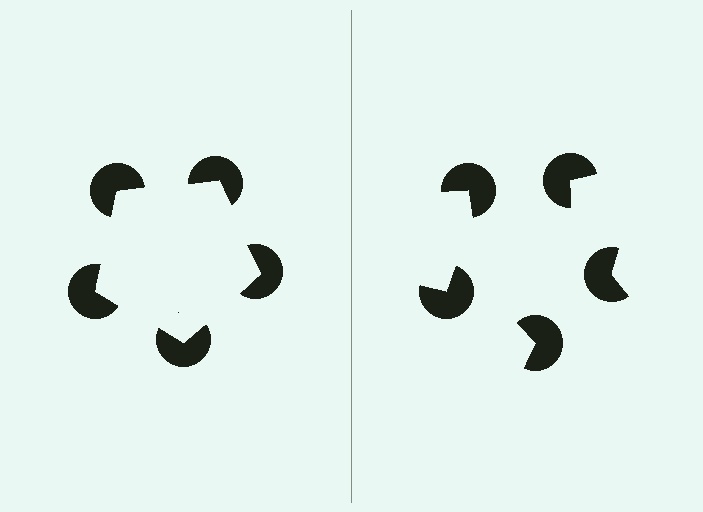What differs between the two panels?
The pac-man discs are positioned identically on both sides; only the wedge orientations differ. On the left they align to a pentagon; on the right they are misaligned.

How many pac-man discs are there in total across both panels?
10 — 5 on each side.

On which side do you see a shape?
An illusory pentagon appears on the left side. On the right side the wedge cuts are rotated, so no coherent shape forms.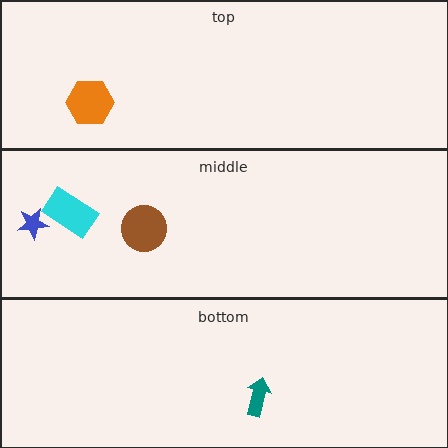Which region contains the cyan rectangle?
The middle region.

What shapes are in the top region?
The orange hexagon.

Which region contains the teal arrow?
The bottom region.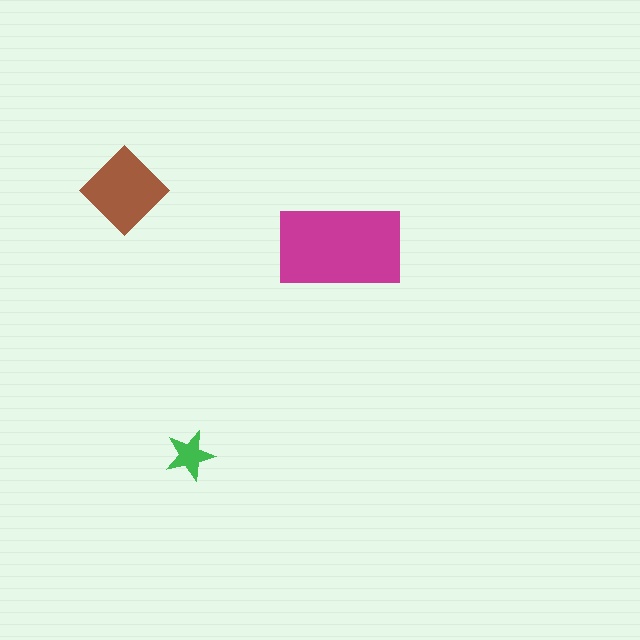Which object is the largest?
The magenta rectangle.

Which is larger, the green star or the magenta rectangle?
The magenta rectangle.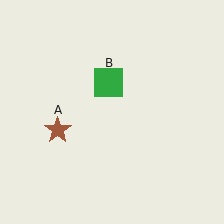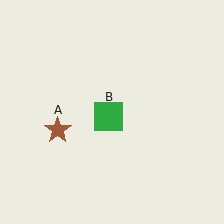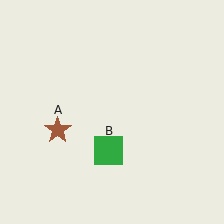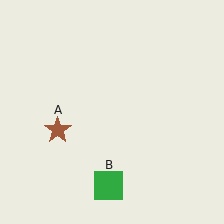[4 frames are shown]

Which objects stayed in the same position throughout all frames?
Brown star (object A) remained stationary.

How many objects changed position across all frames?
1 object changed position: green square (object B).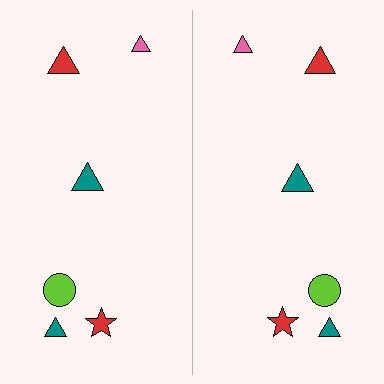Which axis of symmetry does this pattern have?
The pattern has a vertical axis of symmetry running through the center of the image.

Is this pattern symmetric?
Yes, this pattern has bilateral (reflection) symmetry.